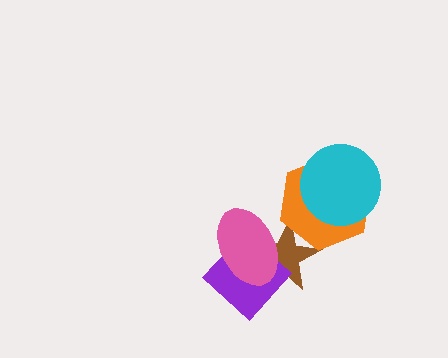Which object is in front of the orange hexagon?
The cyan circle is in front of the orange hexagon.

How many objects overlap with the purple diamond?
2 objects overlap with the purple diamond.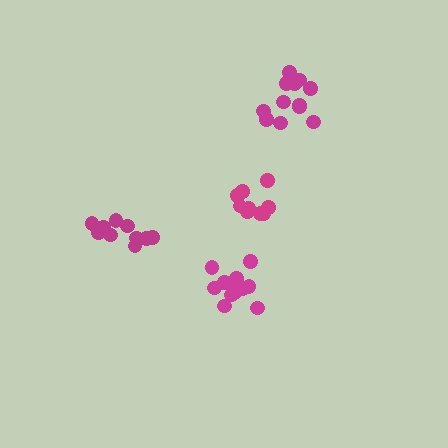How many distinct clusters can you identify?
There are 4 distinct clusters.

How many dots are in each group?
Group 1: 12 dots, Group 2: 13 dots, Group 3: 10 dots, Group 4: 10 dots (45 total).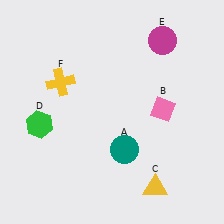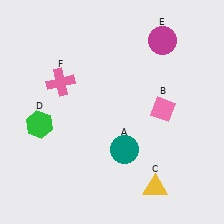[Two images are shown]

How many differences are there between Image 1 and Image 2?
There is 1 difference between the two images.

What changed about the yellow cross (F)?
In Image 1, F is yellow. In Image 2, it changed to pink.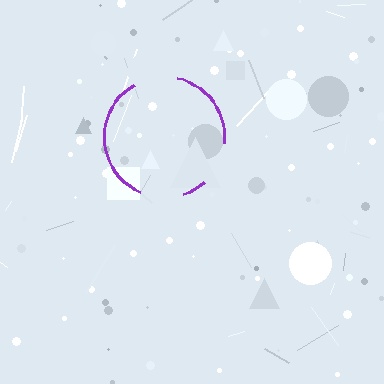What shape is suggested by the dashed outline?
The dashed outline suggests a circle.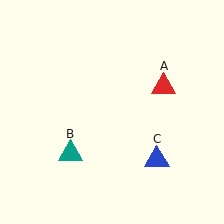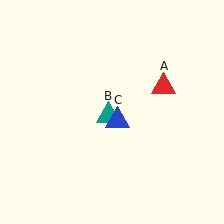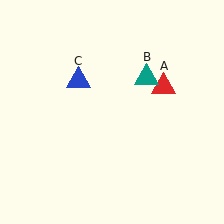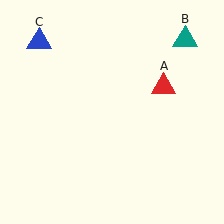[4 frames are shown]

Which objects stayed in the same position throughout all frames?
Red triangle (object A) remained stationary.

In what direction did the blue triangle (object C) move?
The blue triangle (object C) moved up and to the left.